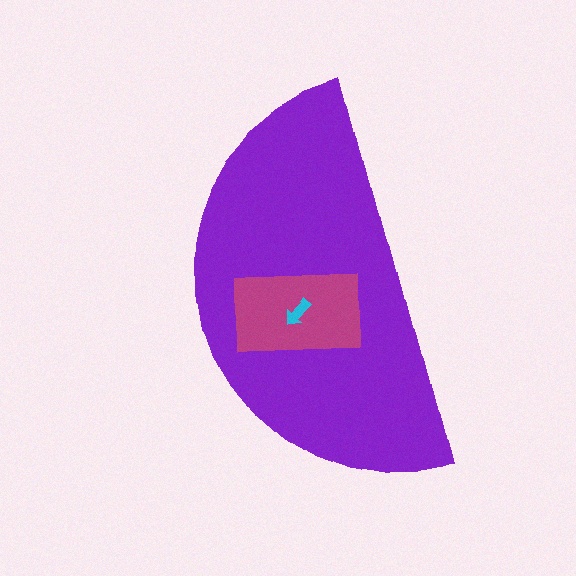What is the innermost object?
The cyan arrow.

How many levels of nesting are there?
3.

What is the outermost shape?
The purple semicircle.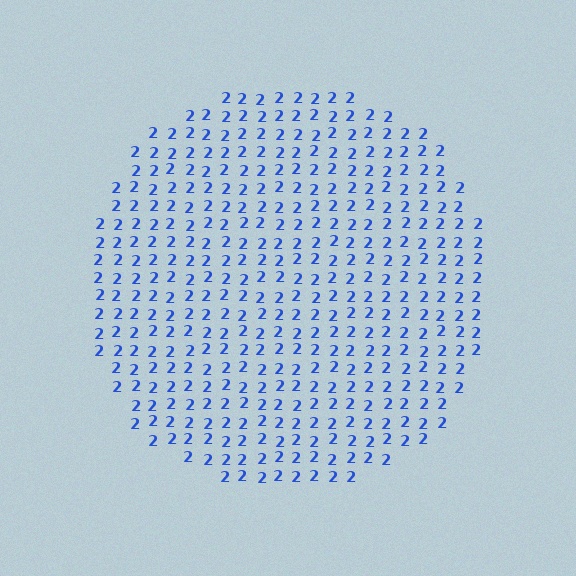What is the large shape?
The large shape is a circle.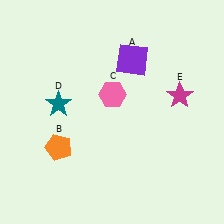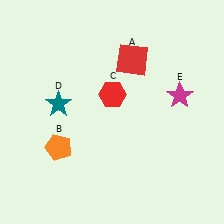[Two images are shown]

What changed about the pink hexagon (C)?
In Image 1, C is pink. In Image 2, it changed to red.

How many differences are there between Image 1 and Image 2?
There are 2 differences between the two images.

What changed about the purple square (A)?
In Image 1, A is purple. In Image 2, it changed to red.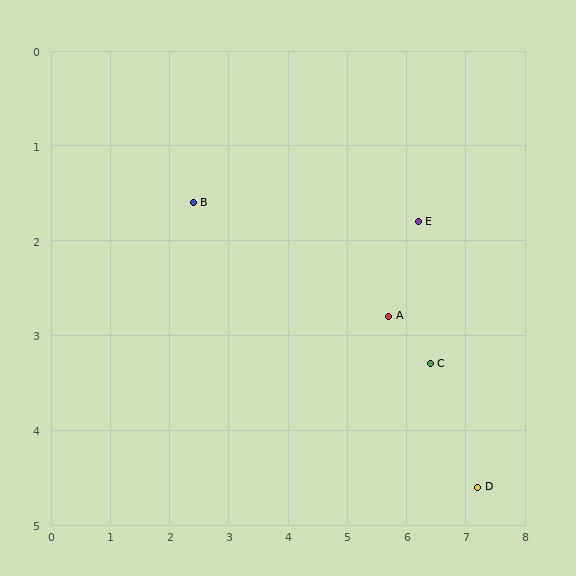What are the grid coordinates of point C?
Point C is at approximately (6.4, 3.3).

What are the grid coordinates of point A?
Point A is at approximately (5.7, 2.8).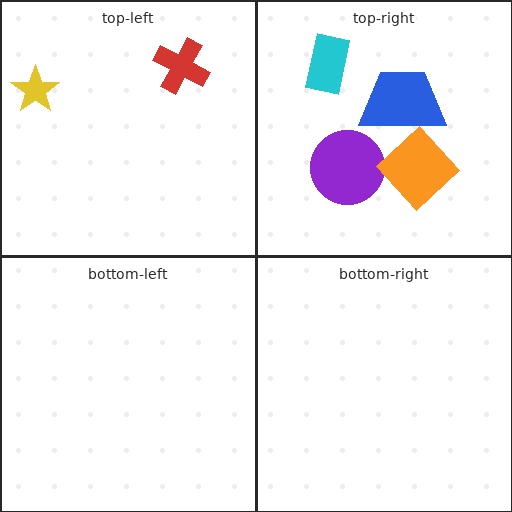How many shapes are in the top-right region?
4.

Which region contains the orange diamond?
The top-right region.